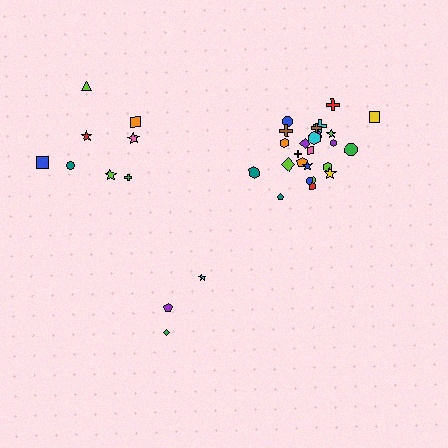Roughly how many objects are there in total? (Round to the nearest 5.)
Roughly 35 objects in total.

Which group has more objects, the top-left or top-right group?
The top-right group.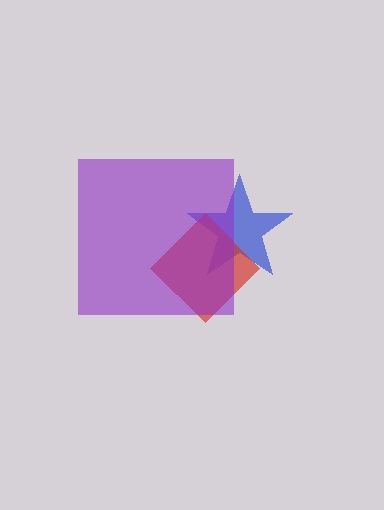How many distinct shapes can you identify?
There are 3 distinct shapes: a blue star, a red diamond, a purple square.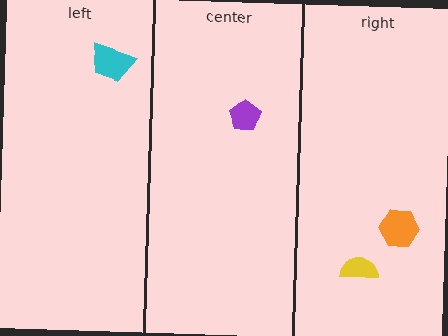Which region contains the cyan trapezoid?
The left region.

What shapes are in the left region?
The cyan trapezoid.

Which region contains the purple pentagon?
The center region.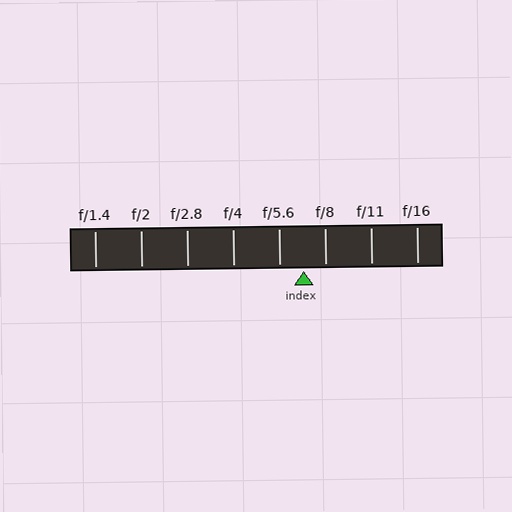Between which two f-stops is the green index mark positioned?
The index mark is between f/5.6 and f/8.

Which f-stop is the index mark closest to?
The index mark is closest to f/8.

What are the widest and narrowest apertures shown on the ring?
The widest aperture shown is f/1.4 and the narrowest is f/16.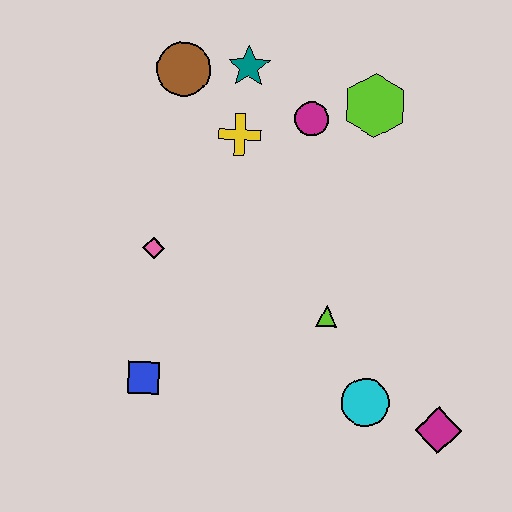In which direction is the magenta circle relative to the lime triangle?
The magenta circle is above the lime triangle.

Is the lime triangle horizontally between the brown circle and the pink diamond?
No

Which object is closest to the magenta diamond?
The cyan circle is closest to the magenta diamond.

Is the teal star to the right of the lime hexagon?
No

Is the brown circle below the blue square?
No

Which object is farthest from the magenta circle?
The magenta diamond is farthest from the magenta circle.